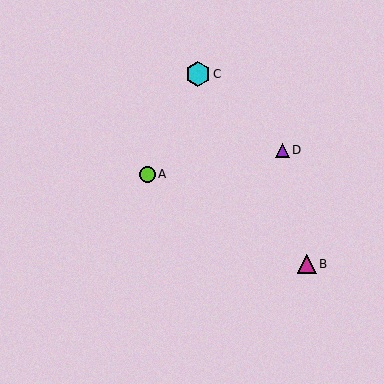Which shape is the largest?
The cyan hexagon (labeled C) is the largest.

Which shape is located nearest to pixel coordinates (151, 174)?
The lime circle (labeled A) at (147, 174) is nearest to that location.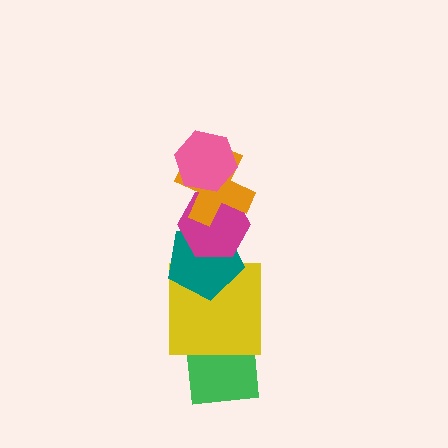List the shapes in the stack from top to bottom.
From top to bottom: the pink hexagon, the orange cross, the magenta hexagon, the teal pentagon, the yellow square, the green square.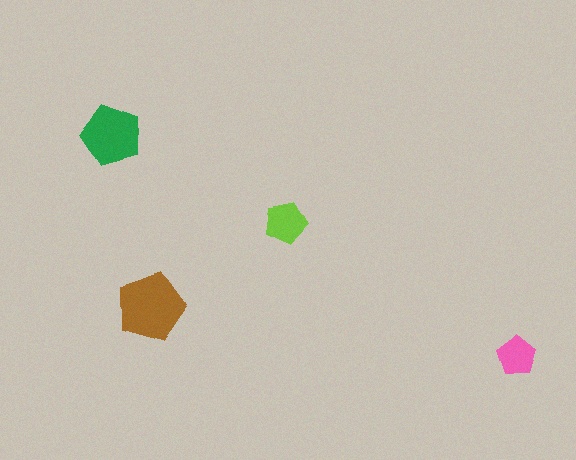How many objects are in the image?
There are 4 objects in the image.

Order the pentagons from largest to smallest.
the brown one, the green one, the lime one, the pink one.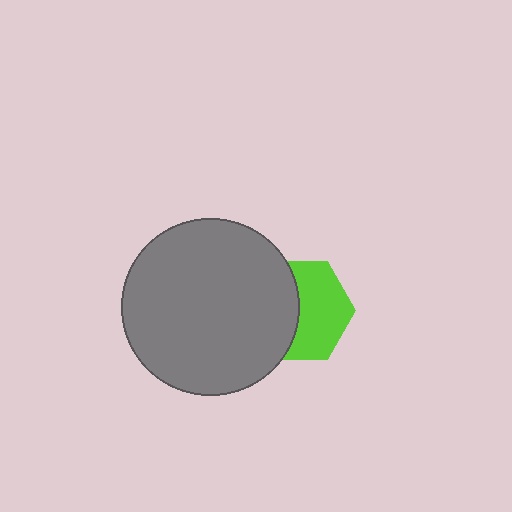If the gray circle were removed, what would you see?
You would see the complete lime hexagon.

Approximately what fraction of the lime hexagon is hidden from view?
Roughly 45% of the lime hexagon is hidden behind the gray circle.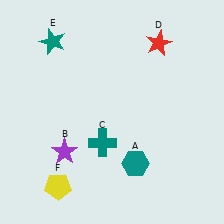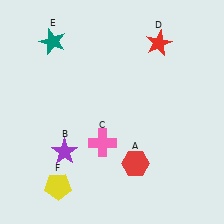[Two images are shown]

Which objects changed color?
A changed from teal to red. C changed from teal to pink.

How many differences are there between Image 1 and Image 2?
There are 2 differences between the two images.